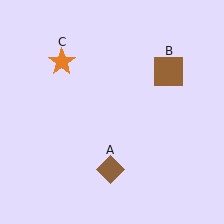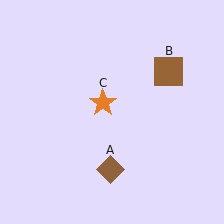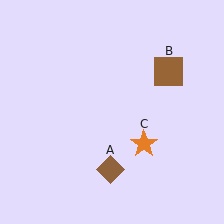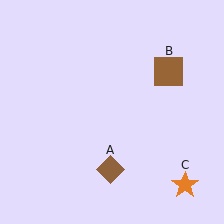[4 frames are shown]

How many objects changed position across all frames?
1 object changed position: orange star (object C).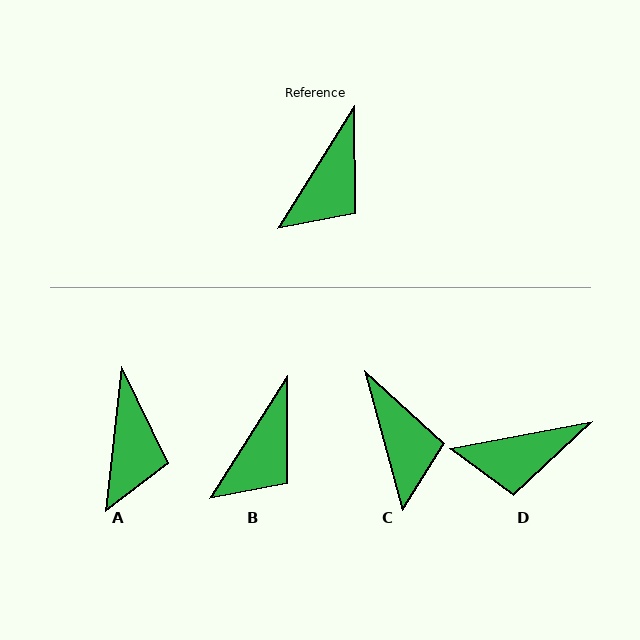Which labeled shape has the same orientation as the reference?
B.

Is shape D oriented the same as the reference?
No, it is off by about 47 degrees.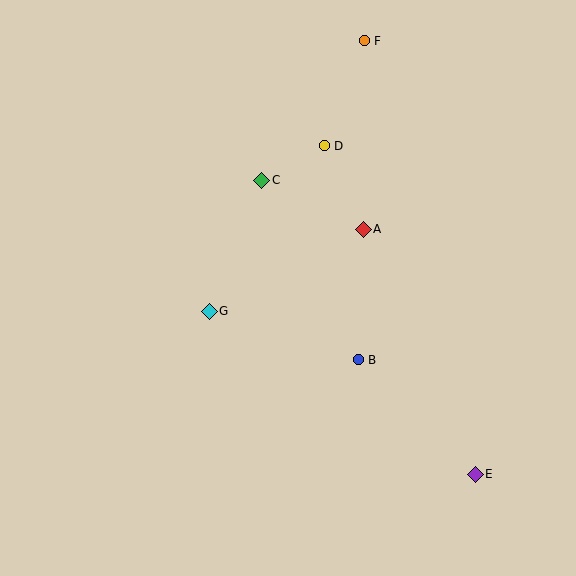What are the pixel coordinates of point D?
Point D is at (324, 146).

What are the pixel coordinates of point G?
Point G is at (209, 311).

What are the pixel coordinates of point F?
Point F is at (364, 41).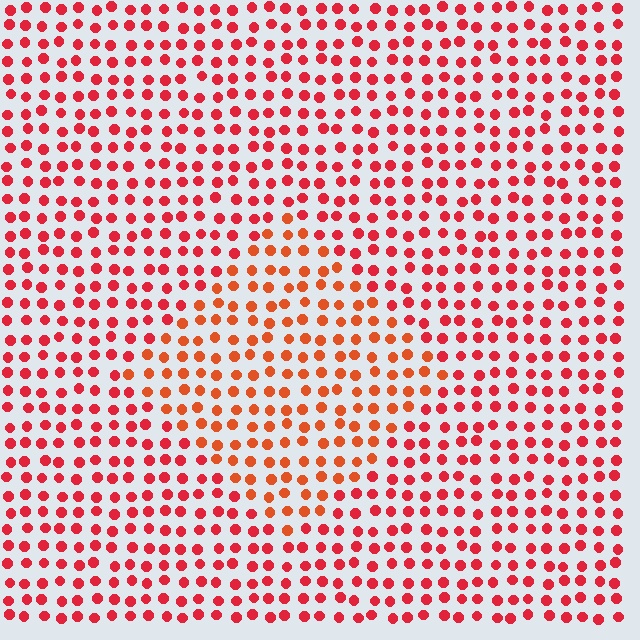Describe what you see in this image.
The image is filled with small red elements in a uniform arrangement. A diamond-shaped region is visible where the elements are tinted to a slightly different hue, forming a subtle color boundary.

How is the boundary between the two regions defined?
The boundary is defined purely by a slight shift in hue (about 23 degrees). Spacing, size, and orientation are identical on both sides.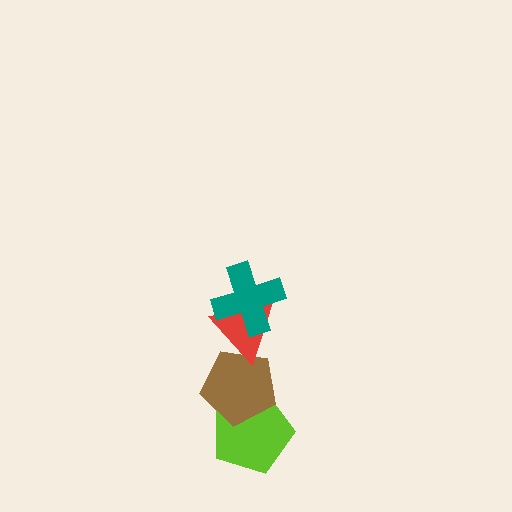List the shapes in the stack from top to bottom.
From top to bottom: the teal cross, the red triangle, the brown pentagon, the lime pentagon.